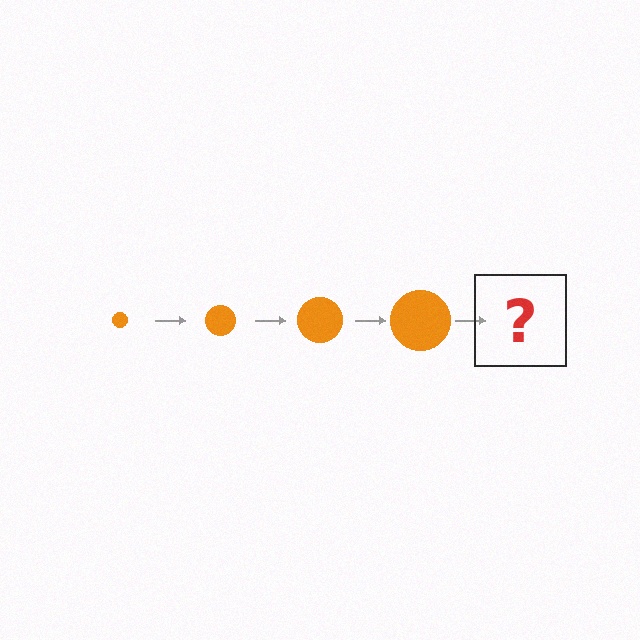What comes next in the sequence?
The next element should be an orange circle, larger than the previous one.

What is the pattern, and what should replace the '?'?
The pattern is that the circle gets progressively larger each step. The '?' should be an orange circle, larger than the previous one.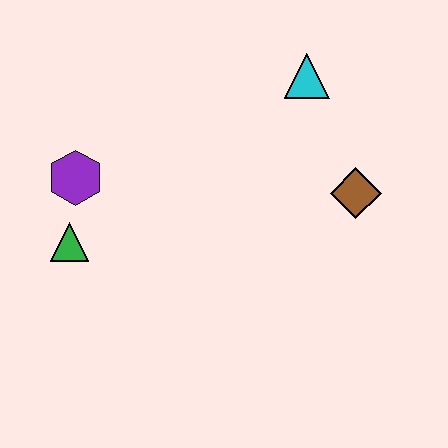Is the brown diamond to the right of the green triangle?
Yes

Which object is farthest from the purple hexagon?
The brown diamond is farthest from the purple hexagon.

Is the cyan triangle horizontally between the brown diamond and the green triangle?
Yes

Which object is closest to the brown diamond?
The cyan triangle is closest to the brown diamond.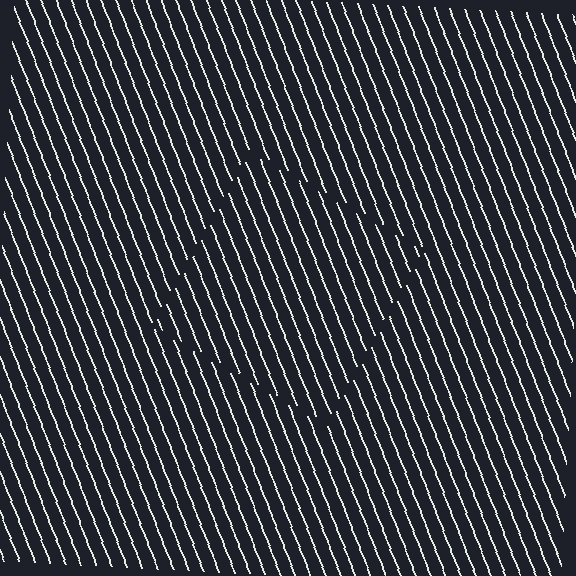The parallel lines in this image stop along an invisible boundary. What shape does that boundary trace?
An illusory square. The interior of the shape contains the same grating, shifted by half a period — the contour is defined by the phase discontinuity where line-ends from the inner and outer gratings abut.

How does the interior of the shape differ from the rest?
The interior of the shape contains the same grating, shifted by half a period — the contour is defined by the phase discontinuity where line-ends from the inner and outer gratings abut.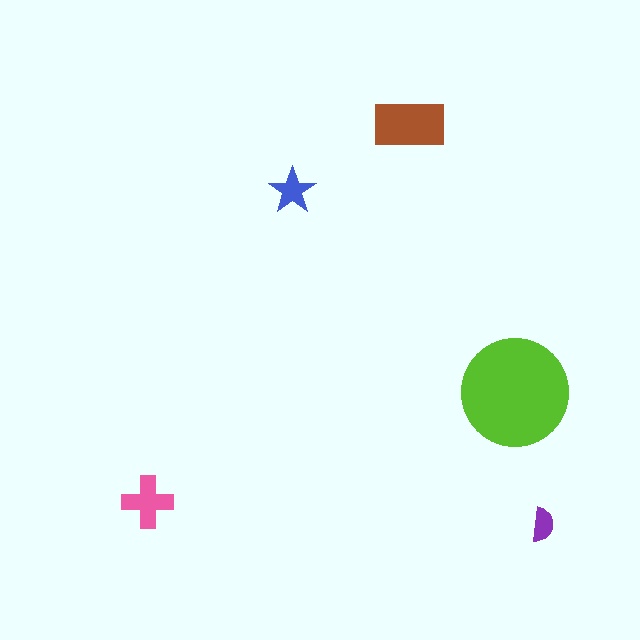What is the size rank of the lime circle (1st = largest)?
1st.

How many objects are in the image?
There are 5 objects in the image.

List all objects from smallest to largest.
The purple semicircle, the blue star, the pink cross, the brown rectangle, the lime circle.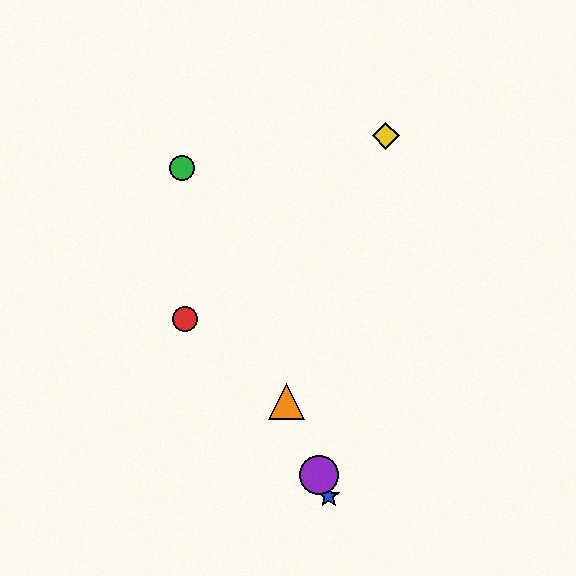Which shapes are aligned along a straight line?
The blue star, the green circle, the purple circle, the orange triangle are aligned along a straight line.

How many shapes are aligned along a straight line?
4 shapes (the blue star, the green circle, the purple circle, the orange triangle) are aligned along a straight line.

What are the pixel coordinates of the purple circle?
The purple circle is at (319, 475).